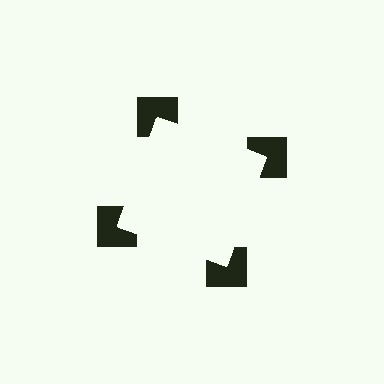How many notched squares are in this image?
There are 4 — one at each vertex of the illusory square.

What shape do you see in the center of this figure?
An illusory square — its edges are inferred from the aligned wedge cuts in the notched squares, not physically drawn.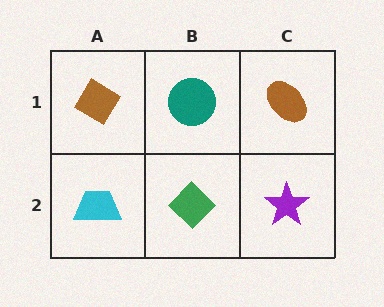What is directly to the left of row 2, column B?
A cyan trapezoid.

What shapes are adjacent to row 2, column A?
A brown diamond (row 1, column A), a green diamond (row 2, column B).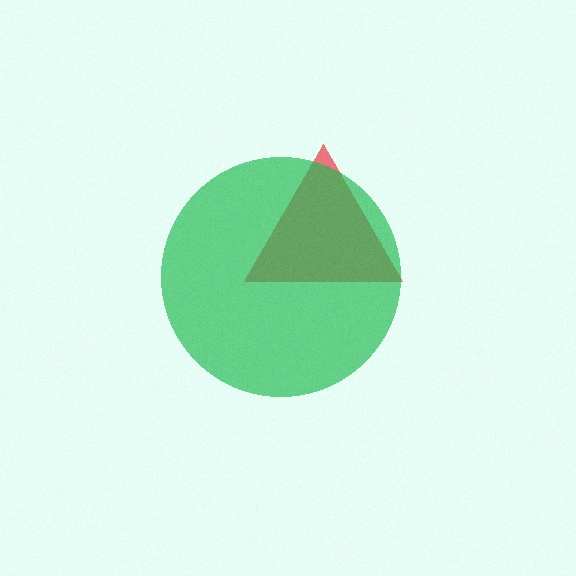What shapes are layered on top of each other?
The layered shapes are: a red triangle, a green circle.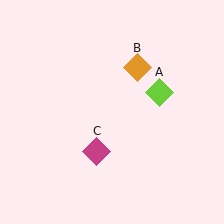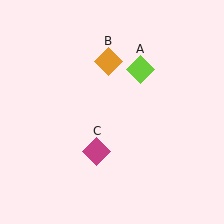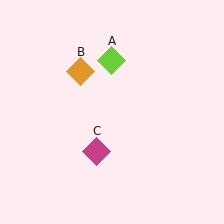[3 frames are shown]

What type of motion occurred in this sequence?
The lime diamond (object A), orange diamond (object B) rotated counterclockwise around the center of the scene.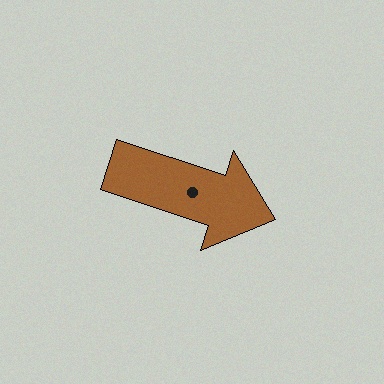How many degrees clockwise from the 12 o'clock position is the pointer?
Approximately 108 degrees.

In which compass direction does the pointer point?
East.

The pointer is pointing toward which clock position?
Roughly 4 o'clock.